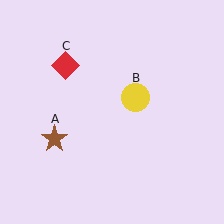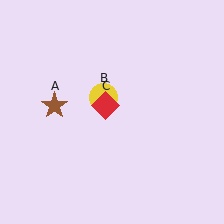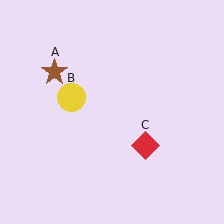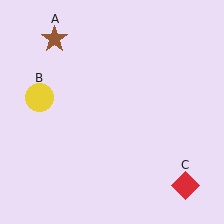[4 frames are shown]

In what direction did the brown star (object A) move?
The brown star (object A) moved up.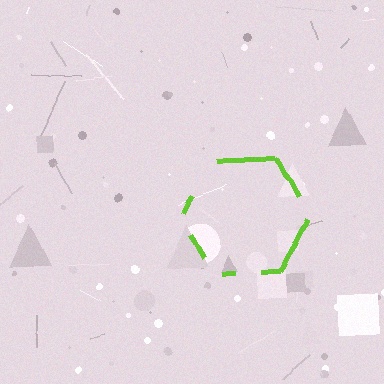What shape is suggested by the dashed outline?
The dashed outline suggests a hexagon.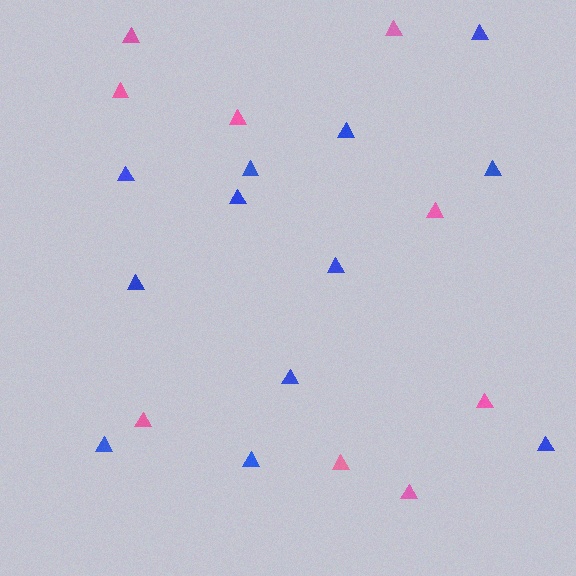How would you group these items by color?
There are 2 groups: one group of blue triangles (12) and one group of pink triangles (9).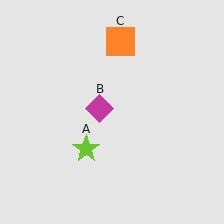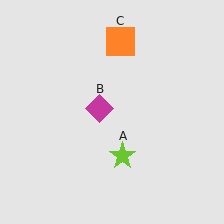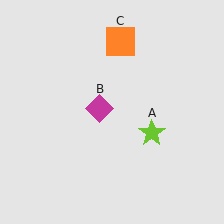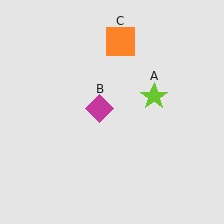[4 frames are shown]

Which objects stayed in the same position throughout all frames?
Magenta diamond (object B) and orange square (object C) remained stationary.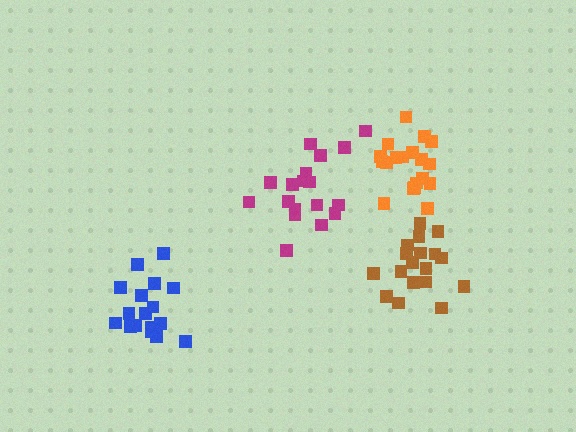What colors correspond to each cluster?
The clusters are colored: blue, orange, magenta, brown.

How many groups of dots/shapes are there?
There are 4 groups.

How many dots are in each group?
Group 1: 17 dots, Group 2: 19 dots, Group 3: 18 dots, Group 4: 18 dots (72 total).